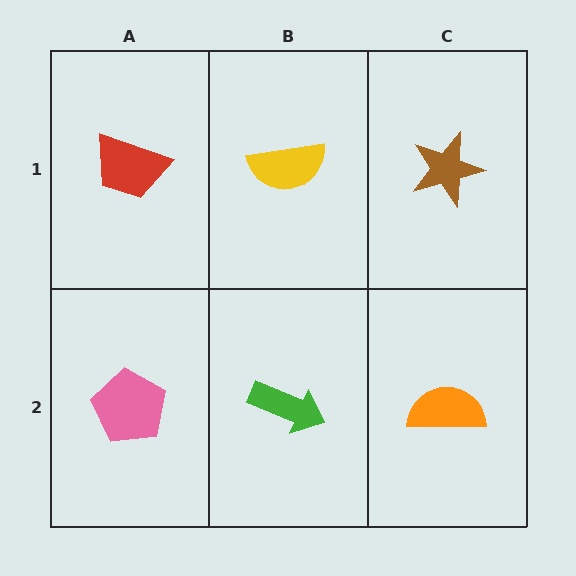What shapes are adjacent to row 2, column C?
A brown star (row 1, column C), a green arrow (row 2, column B).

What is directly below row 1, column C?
An orange semicircle.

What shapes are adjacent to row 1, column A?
A pink pentagon (row 2, column A), a yellow semicircle (row 1, column B).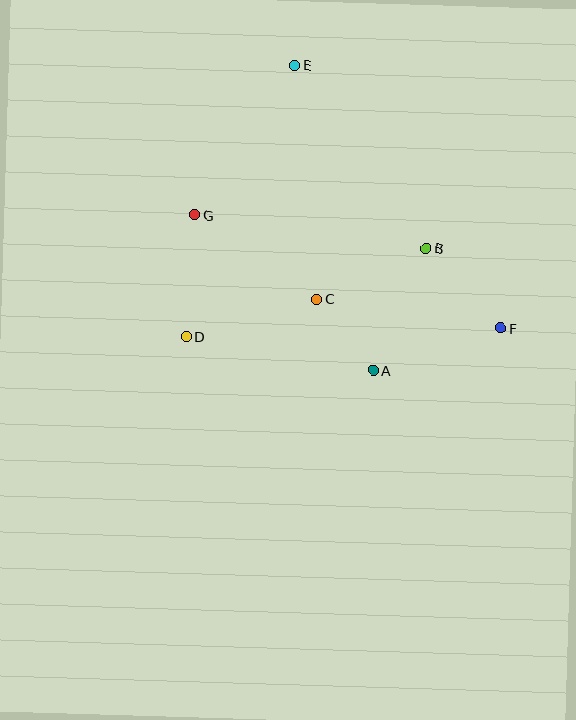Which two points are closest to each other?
Points A and C are closest to each other.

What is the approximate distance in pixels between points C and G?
The distance between C and G is approximately 148 pixels.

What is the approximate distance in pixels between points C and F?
The distance between C and F is approximately 187 pixels.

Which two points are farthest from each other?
Points E and F are farthest from each other.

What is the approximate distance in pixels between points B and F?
The distance between B and F is approximately 109 pixels.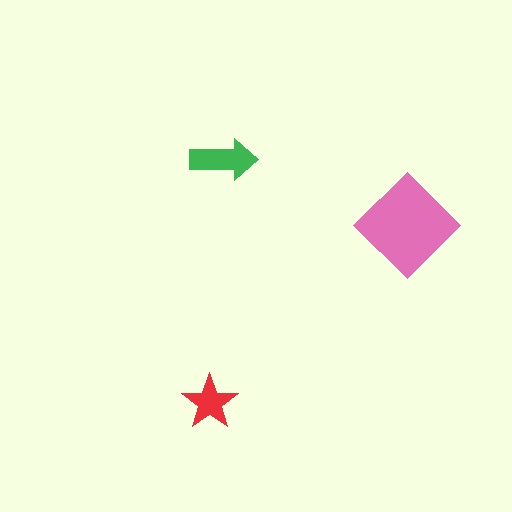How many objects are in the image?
There are 3 objects in the image.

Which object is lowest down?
The red star is bottommost.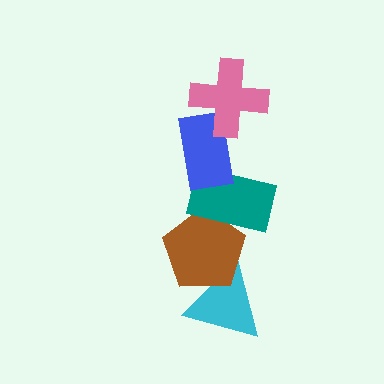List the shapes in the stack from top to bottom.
From top to bottom: the pink cross, the blue rectangle, the teal rectangle, the brown pentagon, the cyan triangle.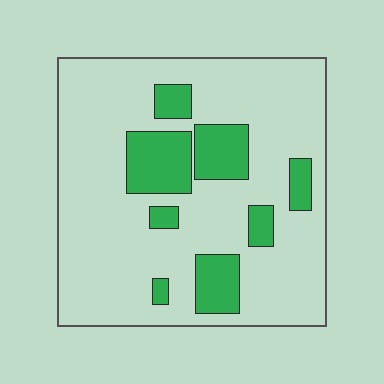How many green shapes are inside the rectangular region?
8.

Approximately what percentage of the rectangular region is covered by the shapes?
Approximately 20%.